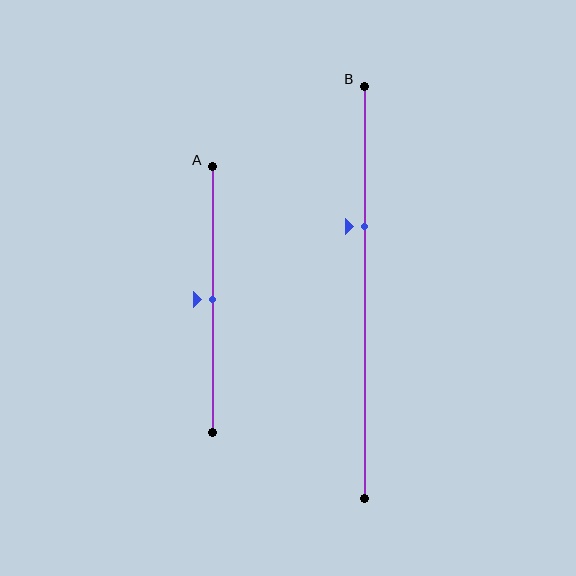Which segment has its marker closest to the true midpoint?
Segment A has its marker closest to the true midpoint.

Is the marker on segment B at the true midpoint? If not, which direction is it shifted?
No, the marker on segment B is shifted upward by about 16% of the segment length.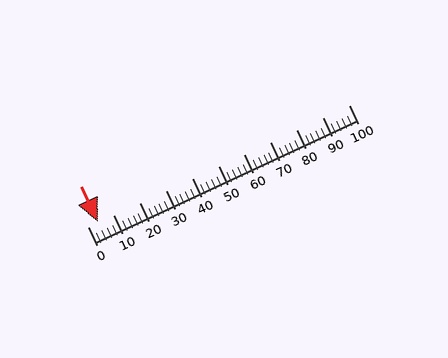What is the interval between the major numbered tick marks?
The major tick marks are spaced 10 units apart.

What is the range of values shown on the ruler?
The ruler shows values from 0 to 100.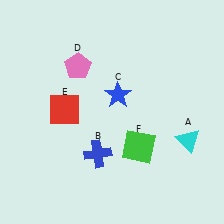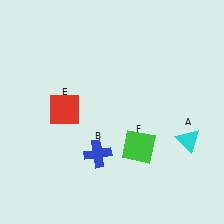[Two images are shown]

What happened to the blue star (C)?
The blue star (C) was removed in Image 2. It was in the top-right area of Image 1.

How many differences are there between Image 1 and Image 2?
There are 2 differences between the two images.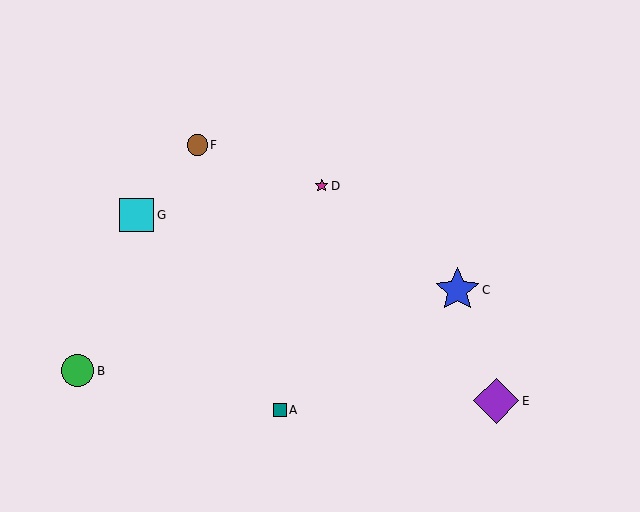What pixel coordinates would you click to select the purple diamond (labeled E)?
Click at (496, 401) to select the purple diamond E.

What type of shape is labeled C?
Shape C is a blue star.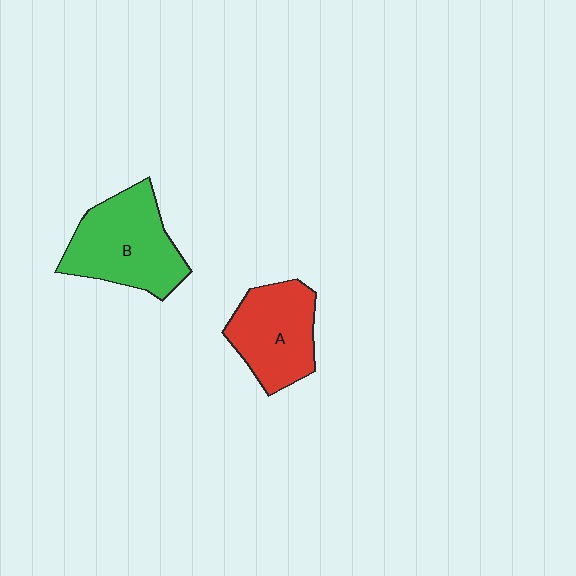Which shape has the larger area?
Shape B (green).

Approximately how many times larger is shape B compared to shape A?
Approximately 1.2 times.